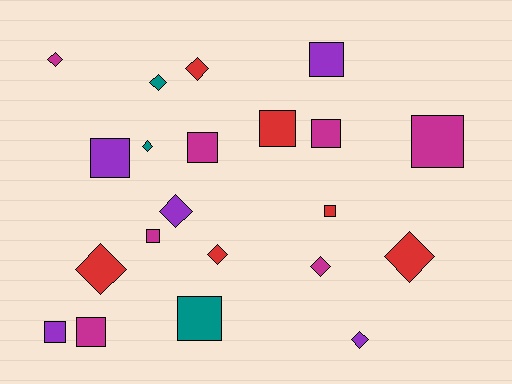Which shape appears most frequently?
Square, with 11 objects.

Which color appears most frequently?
Magenta, with 7 objects.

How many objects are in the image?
There are 21 objects.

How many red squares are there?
There are 2 red squares.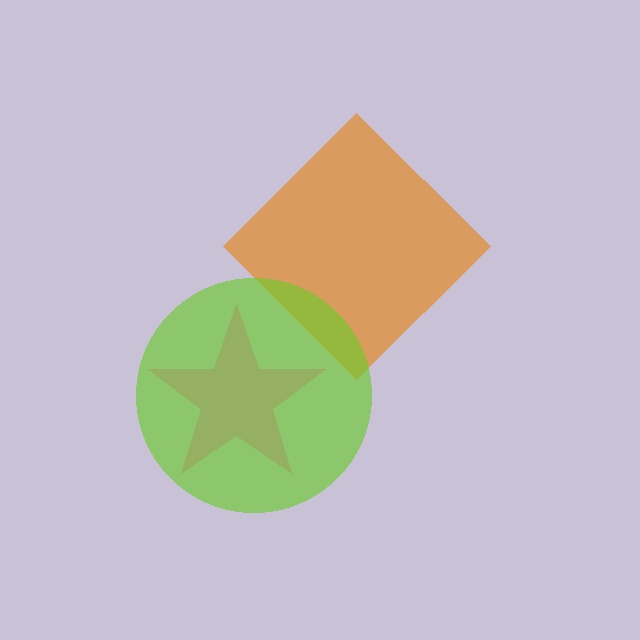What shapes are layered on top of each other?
The layered shapes are: a pink star, an orange diamond, a lime circle.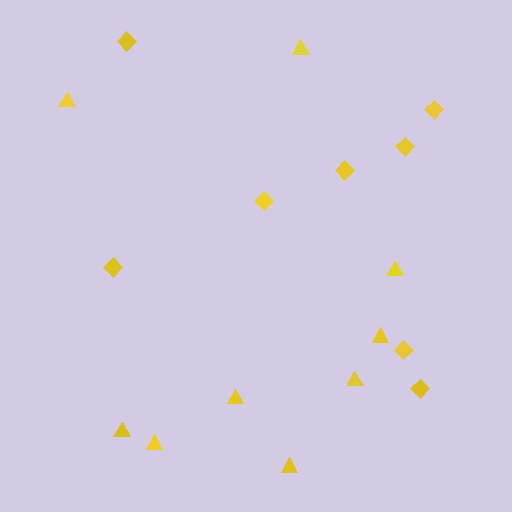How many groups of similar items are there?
There are 2 groups: one group of diamonds (8) and one group of triangles (9).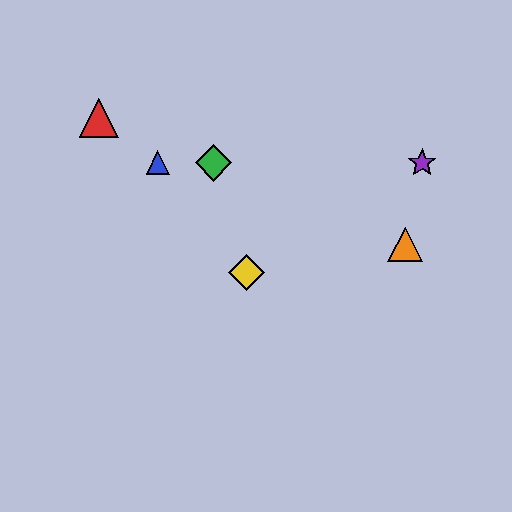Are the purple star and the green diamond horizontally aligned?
Yes, both are at y≈163.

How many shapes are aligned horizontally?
3 shapes (the blue triangle, the green diamond, the purple star) are aligned horizontally.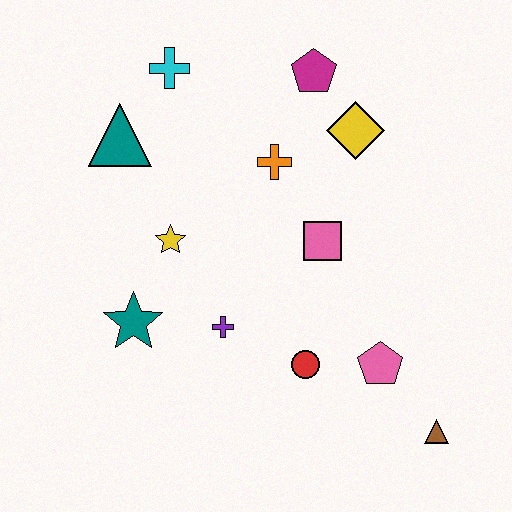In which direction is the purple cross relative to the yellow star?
The purple cross is below the yellow star.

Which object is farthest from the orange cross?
The brown triangle is farthest from the orange cross.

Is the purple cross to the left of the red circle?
Yes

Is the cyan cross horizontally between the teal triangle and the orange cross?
Yes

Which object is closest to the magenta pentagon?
The yellow diamond is closest to the magenta pentagon.